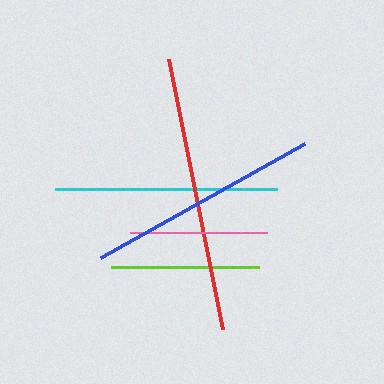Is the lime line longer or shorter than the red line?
The red line is longer than the lime line.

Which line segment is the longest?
The red line is the longest at approximately 276 pixels.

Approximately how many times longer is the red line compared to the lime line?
The red line is approximately 1.9 times the length of the lime line.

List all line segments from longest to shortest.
From longest to shortest: red, blue, cyan, lime, pink.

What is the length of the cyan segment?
The cyan segment is approximately 222 pixels long.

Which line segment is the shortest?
The pink line is the shortest at approximately 137 pixels.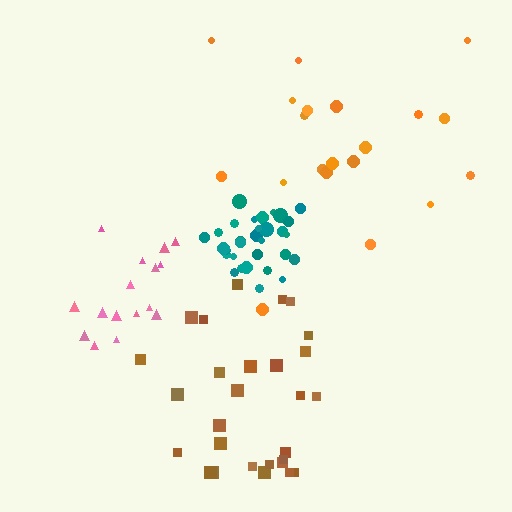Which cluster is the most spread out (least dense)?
Orange.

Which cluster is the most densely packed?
Teal.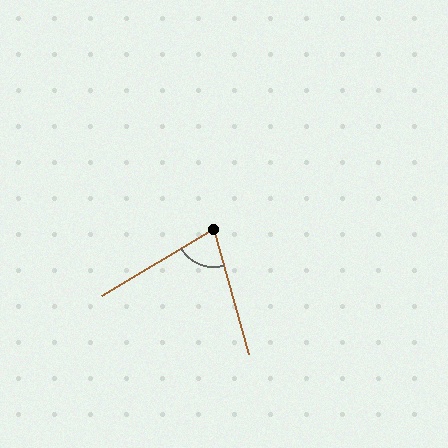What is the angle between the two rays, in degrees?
Approximately 75 degrees.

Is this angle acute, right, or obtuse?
It is acute.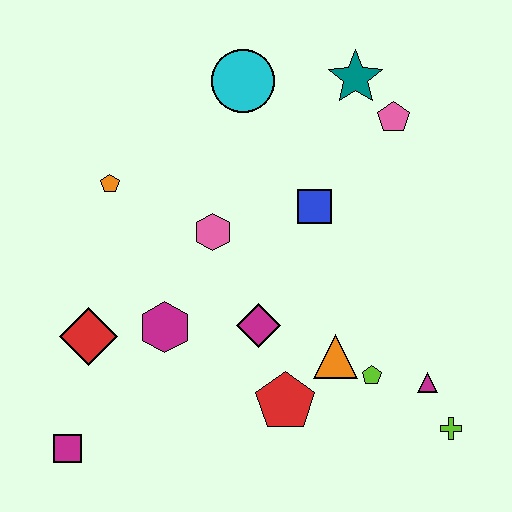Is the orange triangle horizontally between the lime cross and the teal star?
No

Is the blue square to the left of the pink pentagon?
Yes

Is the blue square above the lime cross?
Yes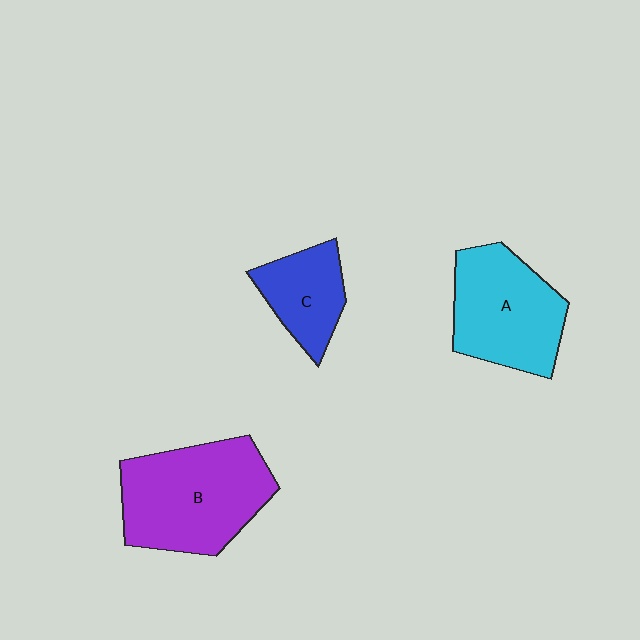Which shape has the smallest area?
Shape C (blue).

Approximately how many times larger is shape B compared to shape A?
Approximately 1.2 times.